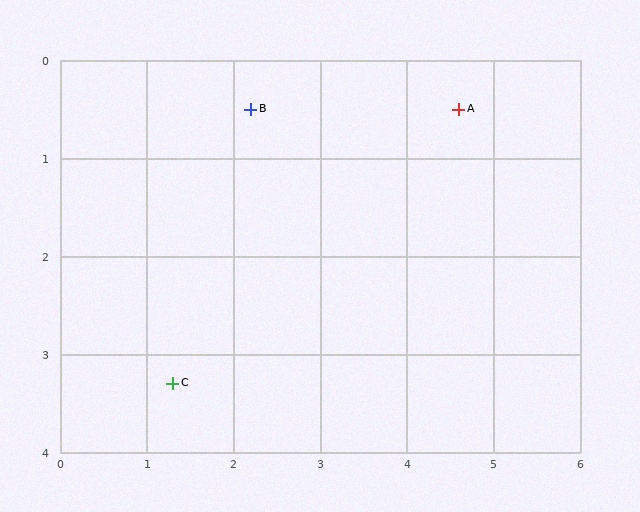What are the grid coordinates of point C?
Point C is at approximately (1.3, 3.3).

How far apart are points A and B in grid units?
Points A and B are about 2.4 grid units apart.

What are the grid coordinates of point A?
Point A is at approximately (4.6, 0.5).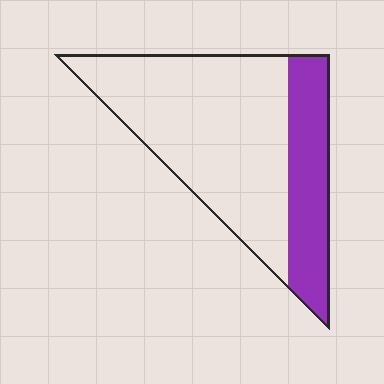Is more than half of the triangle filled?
No.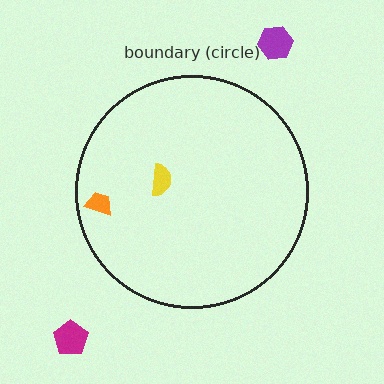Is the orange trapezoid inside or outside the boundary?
Inside.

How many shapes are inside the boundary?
2 inside, 2 outside.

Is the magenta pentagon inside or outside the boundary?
Outside.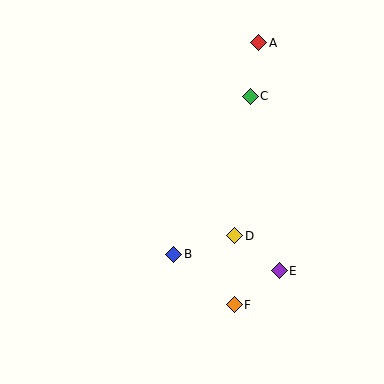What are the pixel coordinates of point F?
Point F is at (234, 305).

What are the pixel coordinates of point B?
Point B is at (173, 254).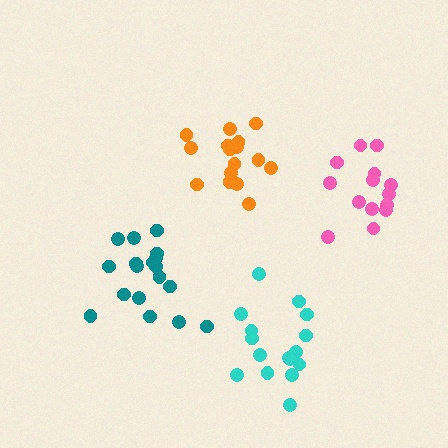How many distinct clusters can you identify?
There are 4 distinct clusters.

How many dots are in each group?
Group 1: 18 dots, Group 2: 16 dots, Group 3: 16 dots, Group 4: 14 dots (64 total).